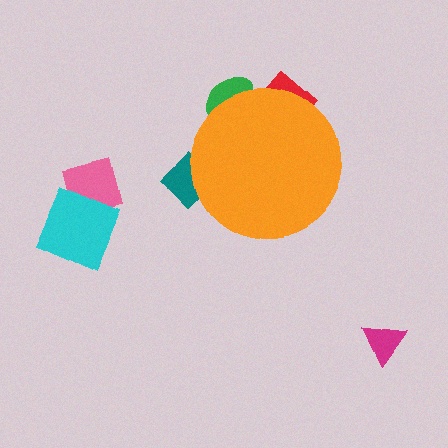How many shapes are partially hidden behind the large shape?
3 shapes are partially hidden.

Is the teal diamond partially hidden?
Yes, the teal diamond is partially hidden behind the orange circle.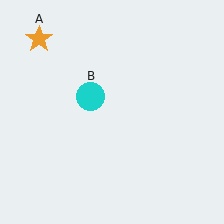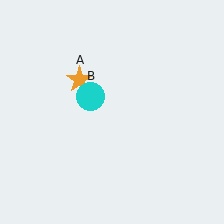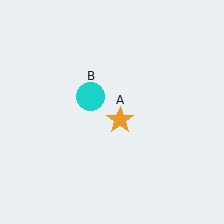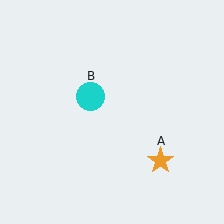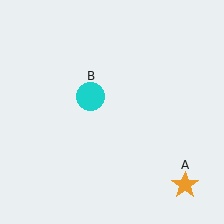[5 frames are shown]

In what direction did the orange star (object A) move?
The orange star (object A) moved down and to the right.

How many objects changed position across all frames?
1 object changed position: orange star (object A).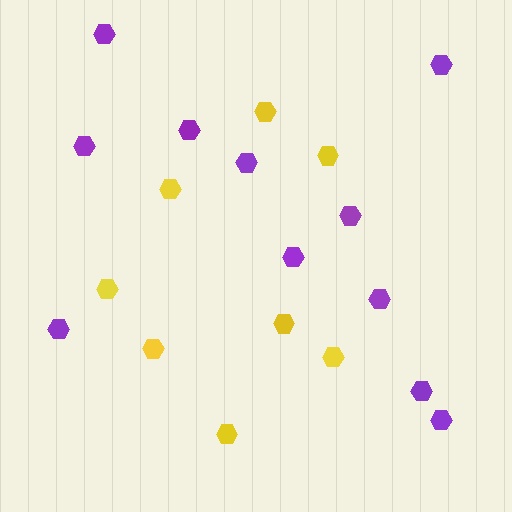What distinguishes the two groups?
There are 2 groups: one group of yellow hexagons (8) and one group of purple hexagons (11).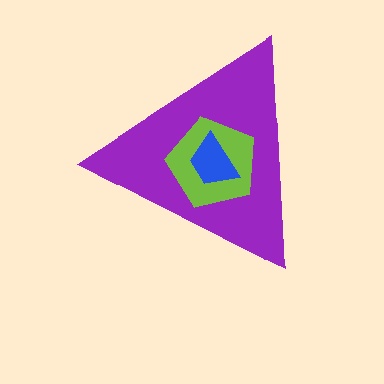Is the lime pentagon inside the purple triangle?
Yes.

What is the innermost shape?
The blue trapezoid.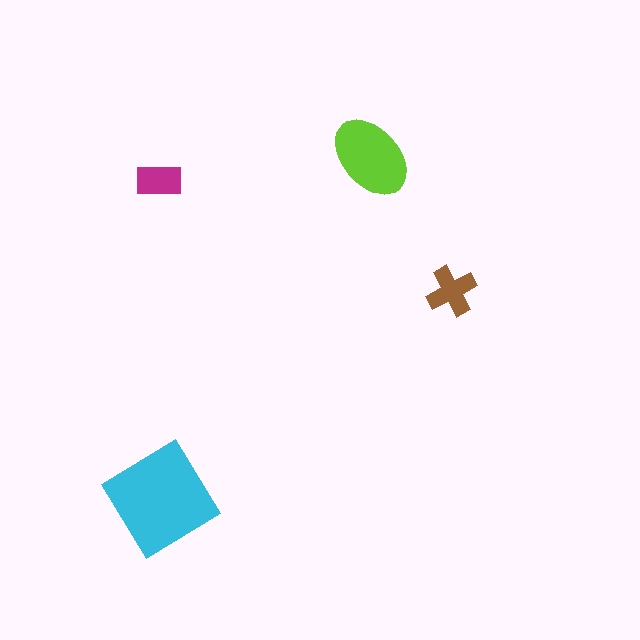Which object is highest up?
The lime ellipse is topmost.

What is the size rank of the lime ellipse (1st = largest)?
2nd.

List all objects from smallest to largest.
The magenta rectangle, the brown cross, the lime ellipse, the cyan diamond.